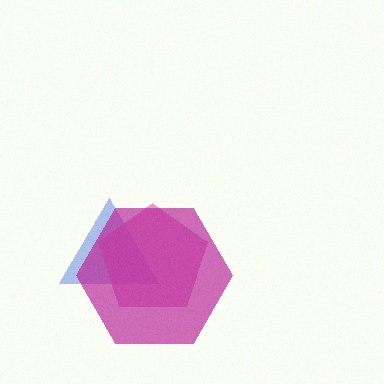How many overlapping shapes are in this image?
There are 3 overlapping shapes in the image.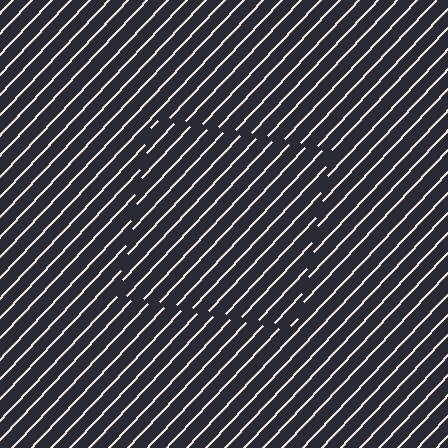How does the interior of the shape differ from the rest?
The interior of the shape contains the same grating, shifted by half a period — the contour is defined by the phase discontinuity where line-ends from the inner and outer gratings abut.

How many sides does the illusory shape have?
4 sides — the line-ends trace a square.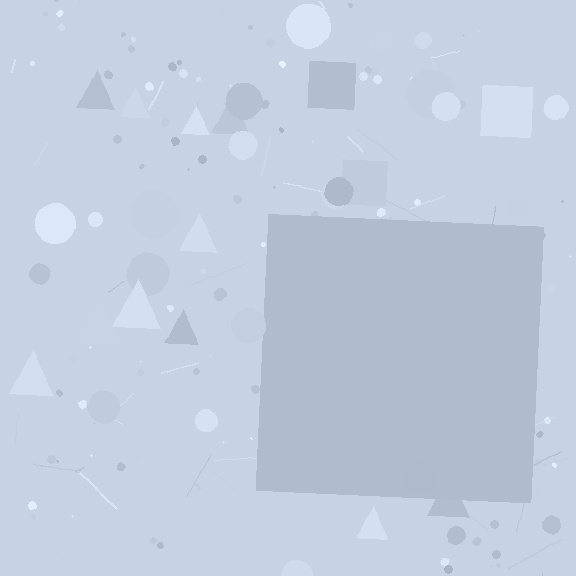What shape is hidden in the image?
A square is hidden in the image.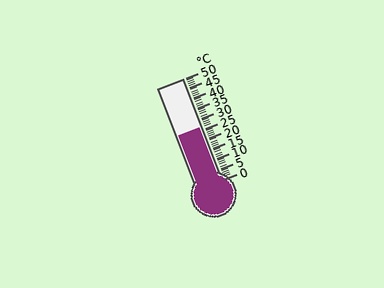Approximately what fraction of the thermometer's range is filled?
The thermometer is filled to approximately 50% of its range.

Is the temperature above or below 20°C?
The temperature is above 20°C.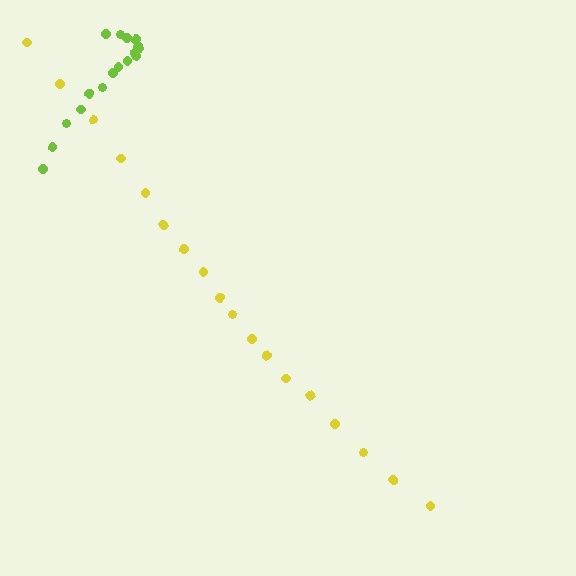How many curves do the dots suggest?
There are 2 distinct paths.